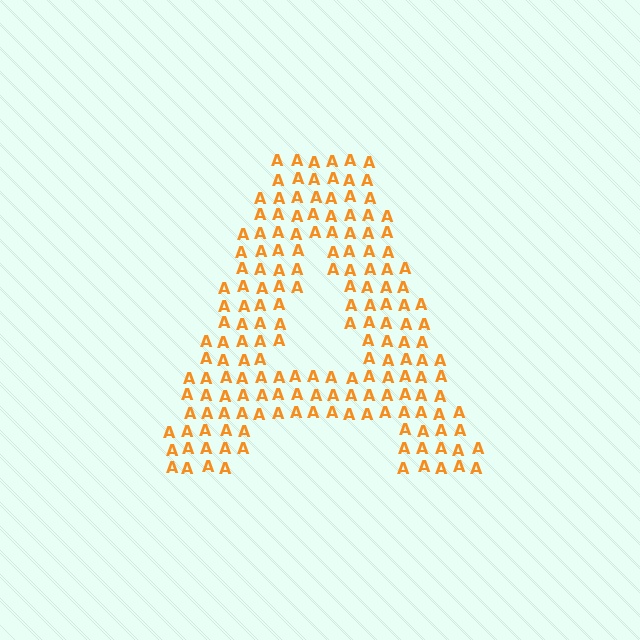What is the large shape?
The large shape is the letter A.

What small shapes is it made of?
It is made of small letter A's.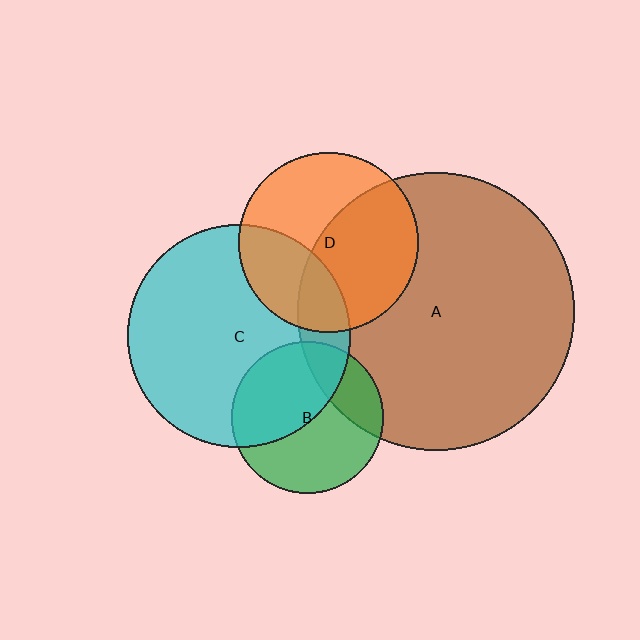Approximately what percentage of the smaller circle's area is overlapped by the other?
Approximately 25%.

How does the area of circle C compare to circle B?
Approximately 2.1 times.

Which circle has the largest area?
Circle A (brown).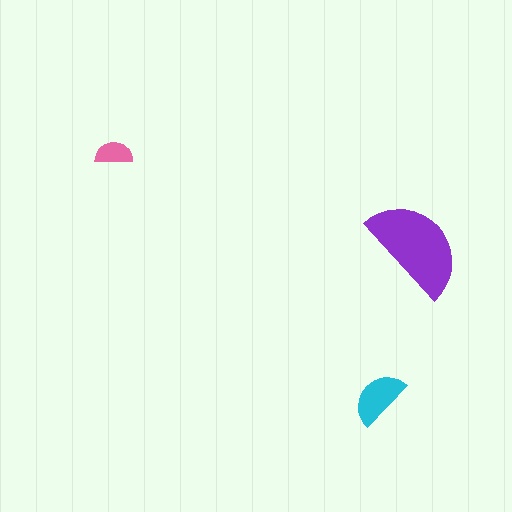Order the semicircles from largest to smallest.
the purple one, the cyan one, the pink one.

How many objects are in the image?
There are 3 objects in the image.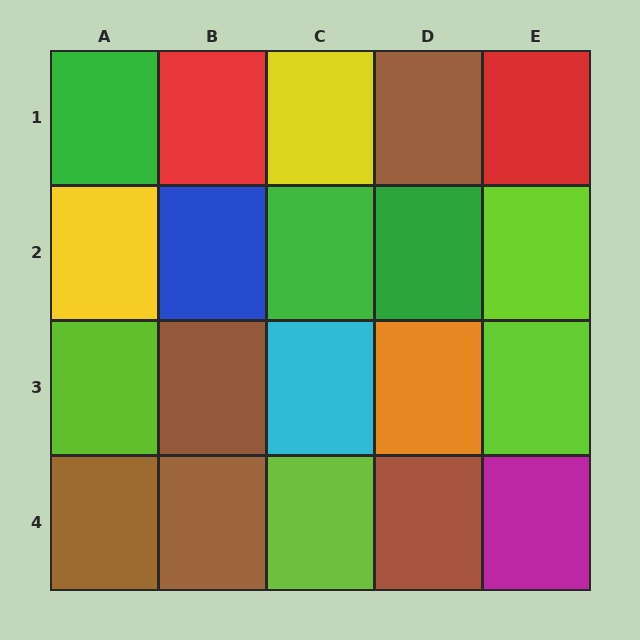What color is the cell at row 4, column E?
Magenta.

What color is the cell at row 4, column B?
Brown.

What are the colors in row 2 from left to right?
Yellow, blue, green, green, lime.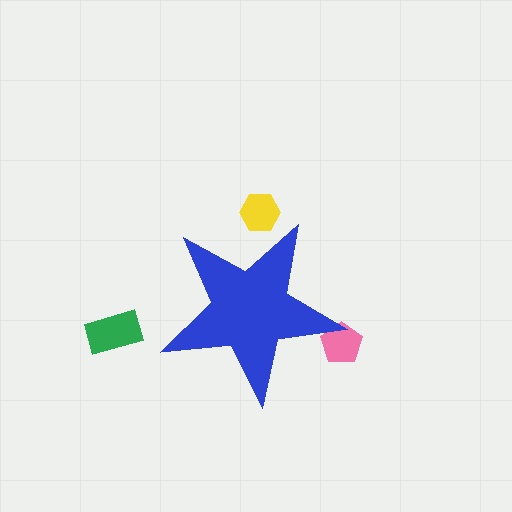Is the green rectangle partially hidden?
No, the green rectangle is fully visible.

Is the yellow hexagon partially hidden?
Yes, the yellow hexagon is partially hidden behind the blue star.